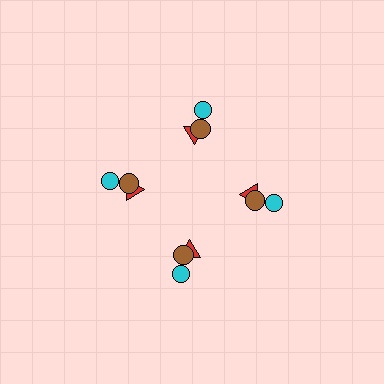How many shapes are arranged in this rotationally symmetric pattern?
There are 12 shapes, arranged in 4 groups of 3.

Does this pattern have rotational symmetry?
Yes, this pattern has 4-fold rotational symmetry. It looks the same after rotating 90 degrees around the center.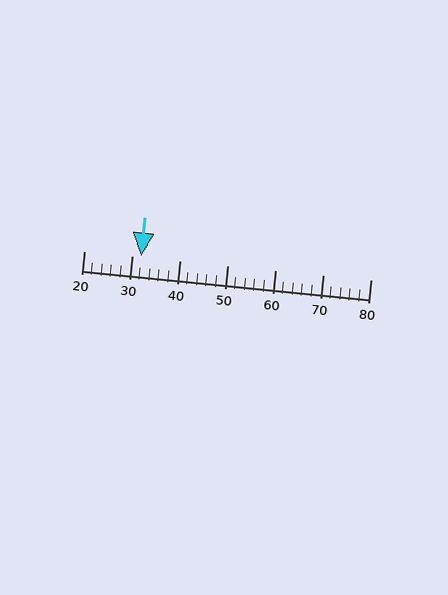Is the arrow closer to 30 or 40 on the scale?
The arrow is closer to 30.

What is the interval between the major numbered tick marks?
The major tick marks are spaced 10 units apart.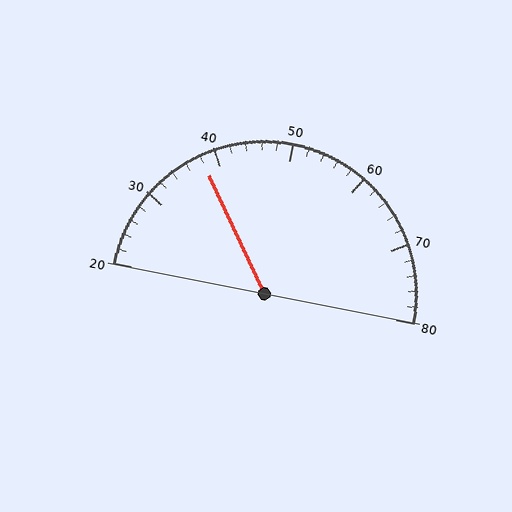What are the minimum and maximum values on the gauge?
The gauge ranges from 20 to 80.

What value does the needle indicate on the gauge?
The needle indicates approximately 38.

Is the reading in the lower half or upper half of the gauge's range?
The reading is in the lower half of the range (20 to 80).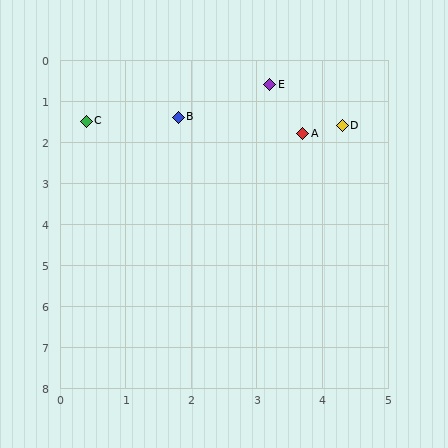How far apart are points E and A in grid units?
Points E and A are about 1.3 grid units apart.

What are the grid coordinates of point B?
Point B is at approximately (1.8, 1.4).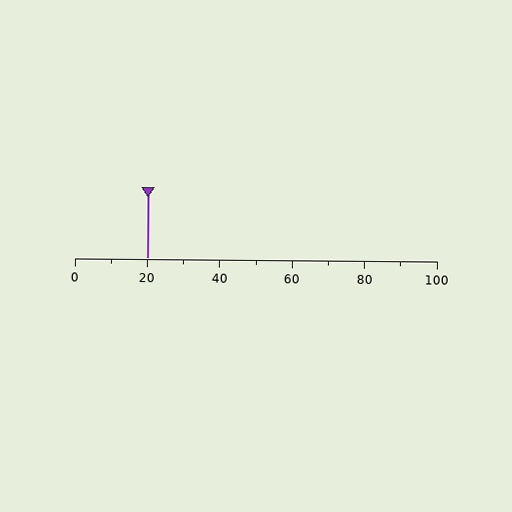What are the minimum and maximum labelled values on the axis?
The axis runs from 0 to 100.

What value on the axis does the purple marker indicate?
The marker indicates approximately 20.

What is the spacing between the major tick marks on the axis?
The major ticks are spaced 20 apart.